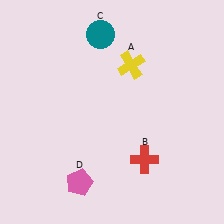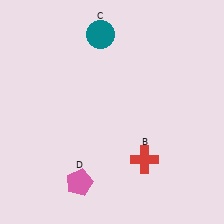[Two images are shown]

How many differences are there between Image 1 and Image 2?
There is 1 difference between the two images.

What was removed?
The yellow cross (A) was removed in Image 2.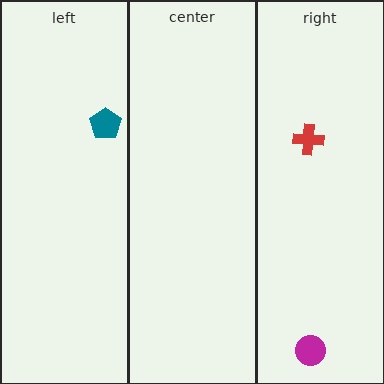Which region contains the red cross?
The right region.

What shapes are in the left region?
The teal pentagon.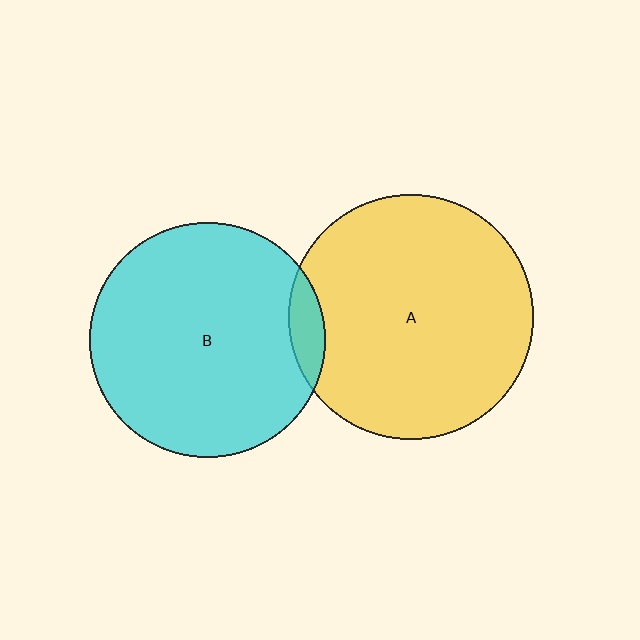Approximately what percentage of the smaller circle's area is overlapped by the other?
Approximately 5%.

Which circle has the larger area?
Circle A (yellow).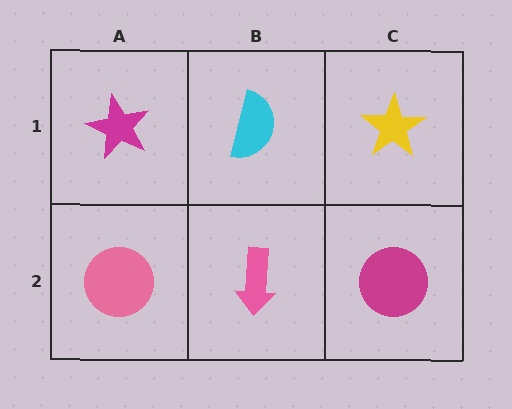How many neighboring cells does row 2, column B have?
3.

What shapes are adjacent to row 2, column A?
A magenta star (row 1, column A), a pink arrow (row 2, column B).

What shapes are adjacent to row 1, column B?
A pink arrow (row 2, column B), a magenta star (row 1, column A), a yellow star (row 1, column C).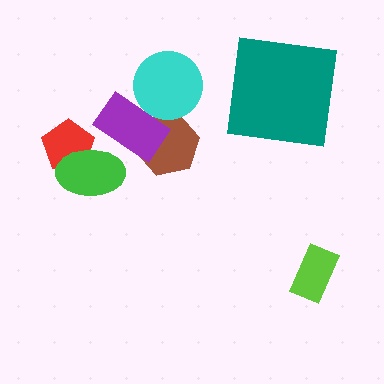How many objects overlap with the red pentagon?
1 object overlaps with the red pentagon.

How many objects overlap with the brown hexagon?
2 objects overlap with the brown hexagon.